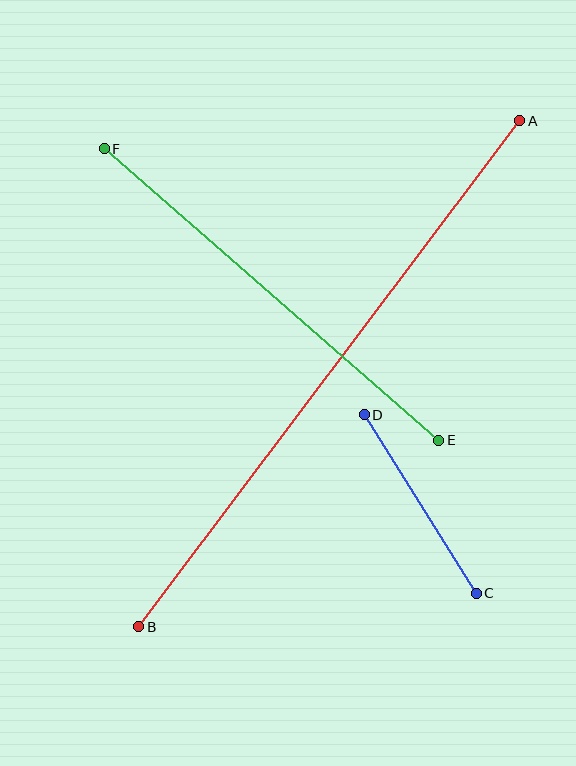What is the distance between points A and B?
The distance is approximately 633 pixels.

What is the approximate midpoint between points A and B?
The midpoint is at approximately (329, 374) pixels.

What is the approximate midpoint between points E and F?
The midpoint is at approximately (272, 295) pixels.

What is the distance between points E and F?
The distance is approximately 443 pixels.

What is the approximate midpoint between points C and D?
The midpoint is at approximately (420, 504) pixels.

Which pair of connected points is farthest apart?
Points A and B are farthest apart.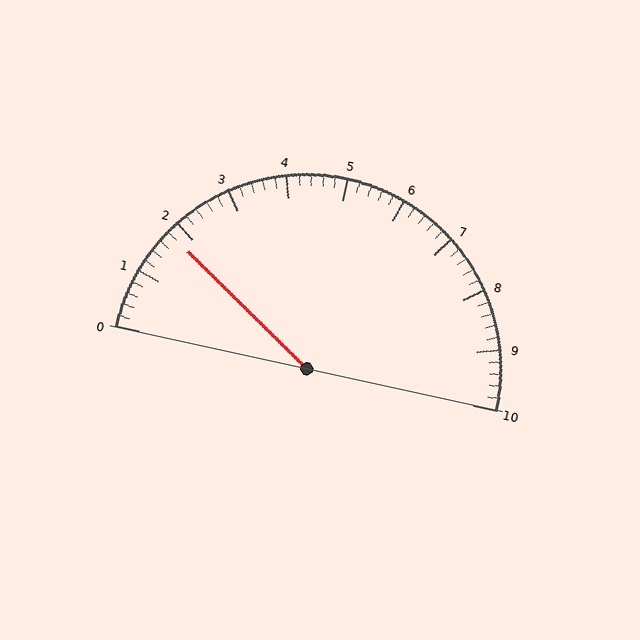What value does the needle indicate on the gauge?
The needle indicates approximately 1.8.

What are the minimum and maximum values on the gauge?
The gauge ranges from 0 to 10.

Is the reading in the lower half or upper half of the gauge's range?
The reading is in the lower half of the range (0 to 10).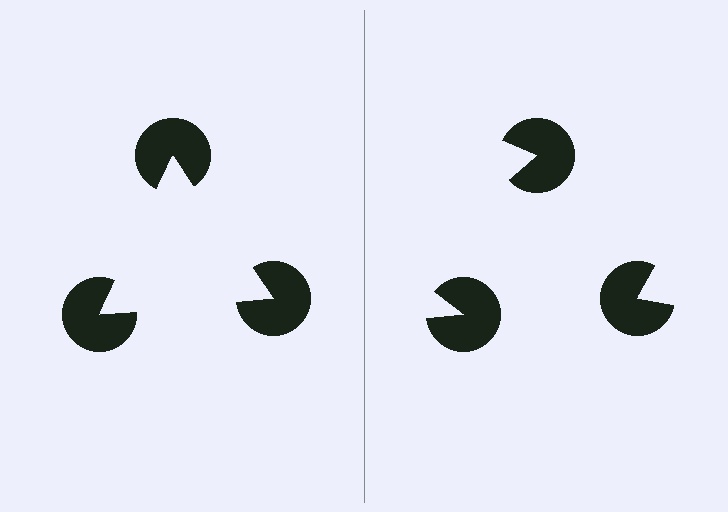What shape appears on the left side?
An illusory triangle.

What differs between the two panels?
The pac-man discs are positioned identically on both sides; only the wedge orientations differ. On the left they align to a triangle; on the right they are misaligned.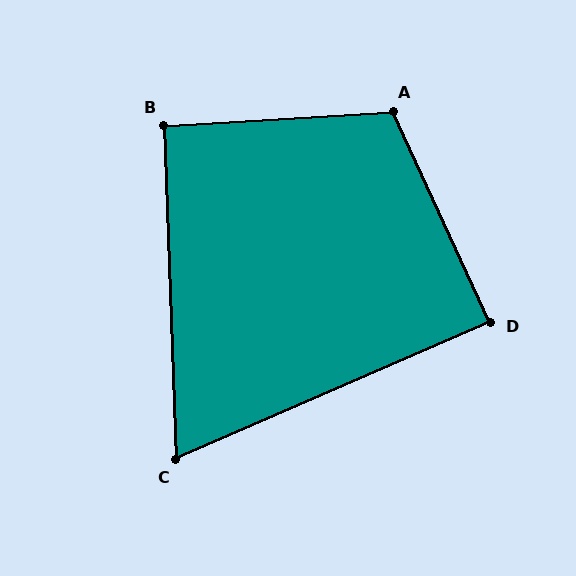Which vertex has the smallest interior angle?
C, at approximately 69 degrees.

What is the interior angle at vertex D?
Approximately 89 degrees (approximately right).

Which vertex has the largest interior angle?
A, at approximately 111 degrees.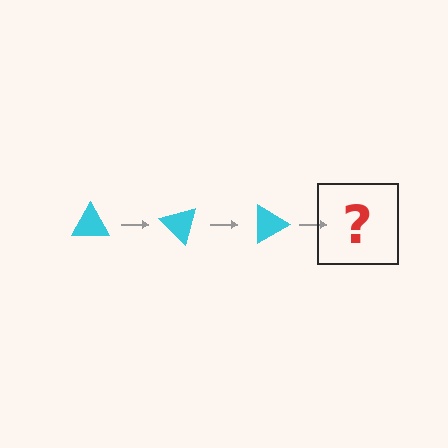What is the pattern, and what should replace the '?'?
The pattern is that the triangle rotates 45 degrees each step. The '?' should be a cyan triangle rotated 135 degrees.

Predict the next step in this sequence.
The next step is a cyan triangle rotated 135 degrees.